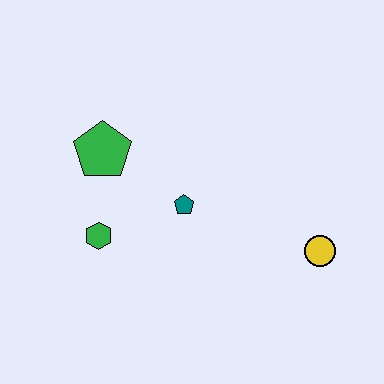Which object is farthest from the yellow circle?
The green pentagon is farthest from the yellow circle.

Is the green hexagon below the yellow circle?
No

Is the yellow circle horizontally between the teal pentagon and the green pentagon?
No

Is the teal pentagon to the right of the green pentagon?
Yes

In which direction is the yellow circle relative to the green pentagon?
The yellow circle is to the right of the green pentagon.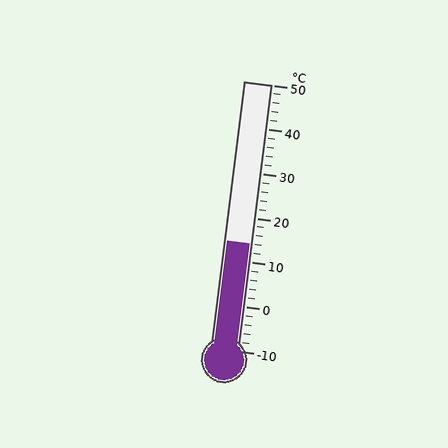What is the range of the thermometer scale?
The thermometer scale ranges from -10°C to 50°C.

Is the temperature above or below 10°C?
The temperature is above 10°C.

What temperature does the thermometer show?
The thermometer shows approximately 14°C.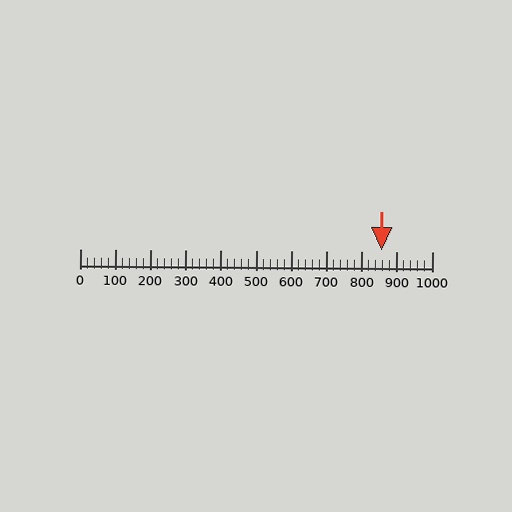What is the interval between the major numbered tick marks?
The major tick marks are spaced 100 units apart.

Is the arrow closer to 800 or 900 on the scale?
The arrow is closer to 900.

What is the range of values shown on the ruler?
The ruler shows values from 0 to 1000.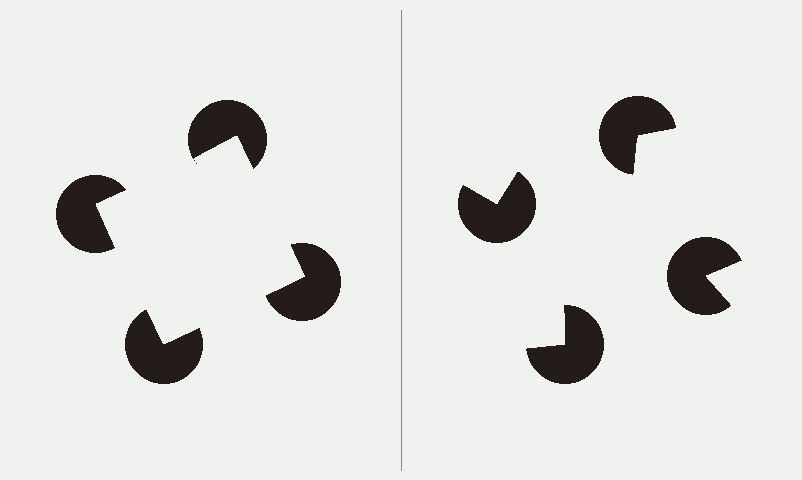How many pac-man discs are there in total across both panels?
8 — 4 on each side.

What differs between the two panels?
The pac-man discs are positioned identically on both sides; only the wedge orientations differ. On the left they align to a square; on the right they are misaligned.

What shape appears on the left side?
An illusory square.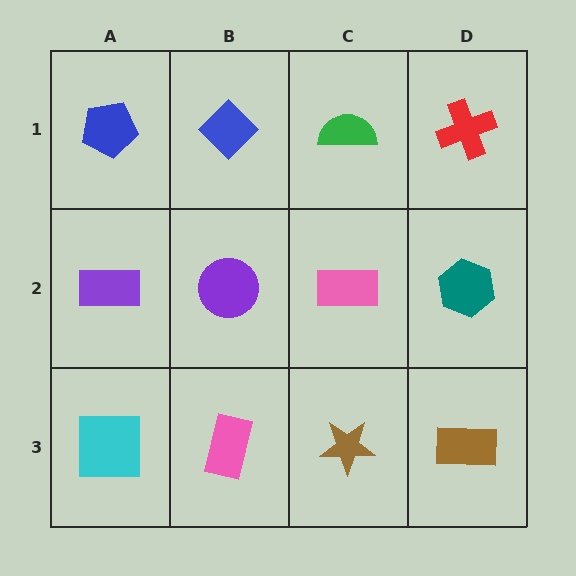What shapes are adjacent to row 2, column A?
A blue pentagon (row 1, column A), a cyan square (row 3, column A), a purple circle (row 2, column B).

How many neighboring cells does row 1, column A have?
2.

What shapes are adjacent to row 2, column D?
A red cross (row 1, column D), a brown rectangle (row 3, column D), a pink rectangle (row 2, column C).